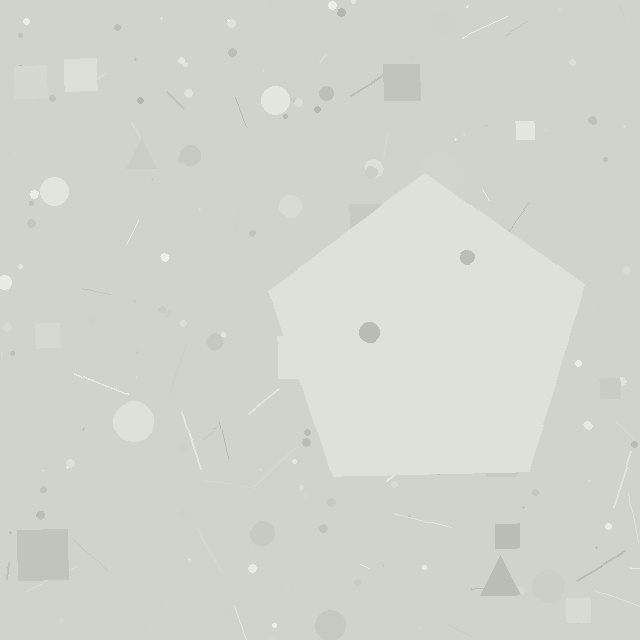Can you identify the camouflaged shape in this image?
The camouflaged shape is a pentagon.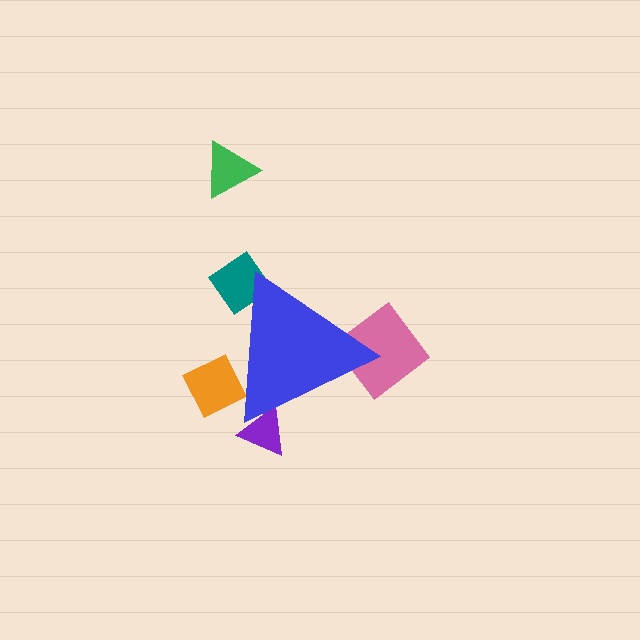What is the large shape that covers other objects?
A blue triangle.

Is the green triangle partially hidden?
No, the green triangle is fully visible.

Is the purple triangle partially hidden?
Yes, the purple triangle is partially hidden behind the blue triangle.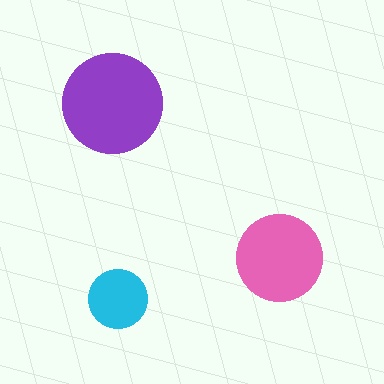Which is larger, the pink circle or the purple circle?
The purple one.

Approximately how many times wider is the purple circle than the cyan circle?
About 1.5 times wider.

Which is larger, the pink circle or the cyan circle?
The pink one.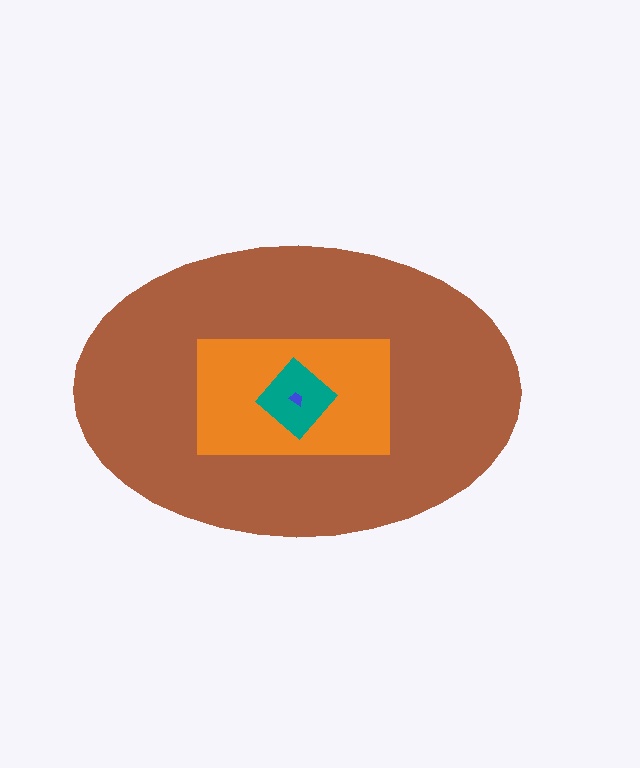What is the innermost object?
The blue trapezoid.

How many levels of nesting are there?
4.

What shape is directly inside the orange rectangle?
The teal diamond.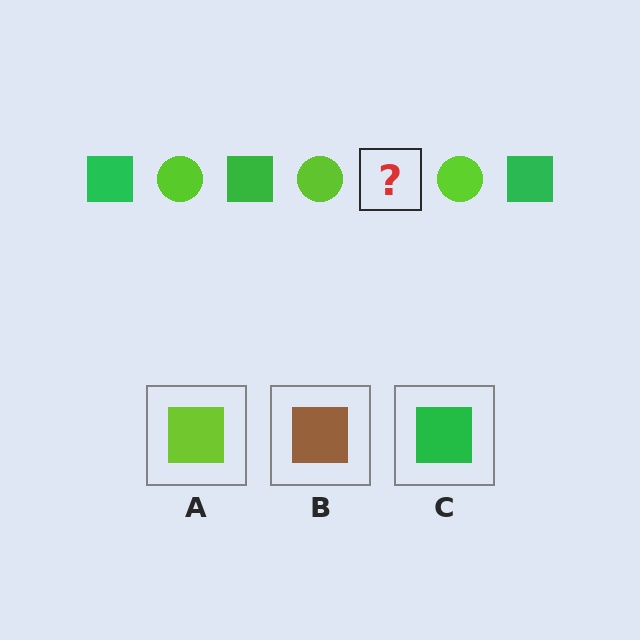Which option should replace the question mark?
Option C.